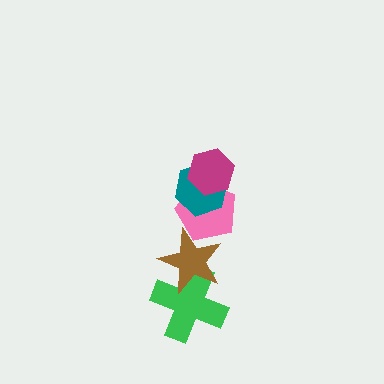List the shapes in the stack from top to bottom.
From top to bottom: the magenta hexagon, the teal hexagon, the pink pentagon, the brown star, the green cross.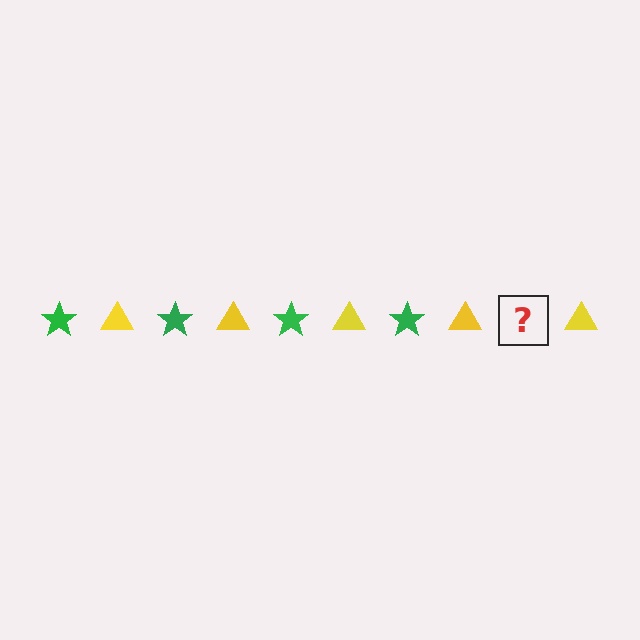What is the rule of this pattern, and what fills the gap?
The rule is that the pattern alternates between green star and yellow triangle. The gap should be filled with a green star.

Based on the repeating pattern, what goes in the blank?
The blank should be a green star.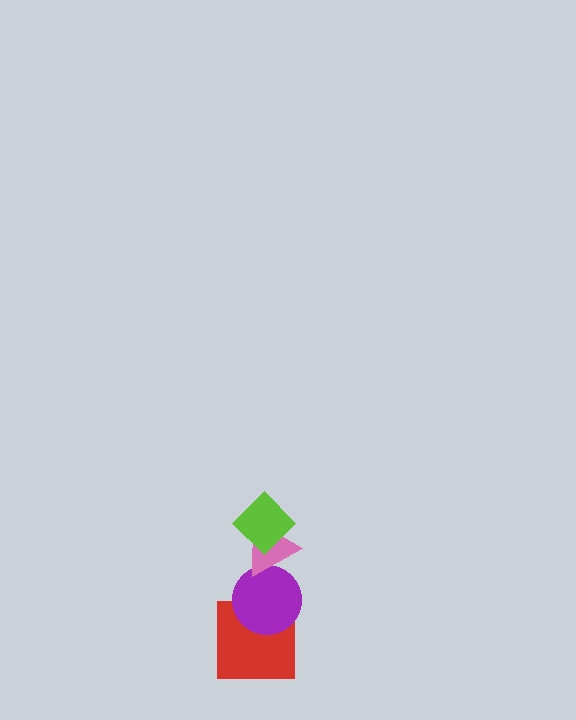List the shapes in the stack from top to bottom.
From top to bottom: the lime diamond, the pink triangle, the purple circle, the red square.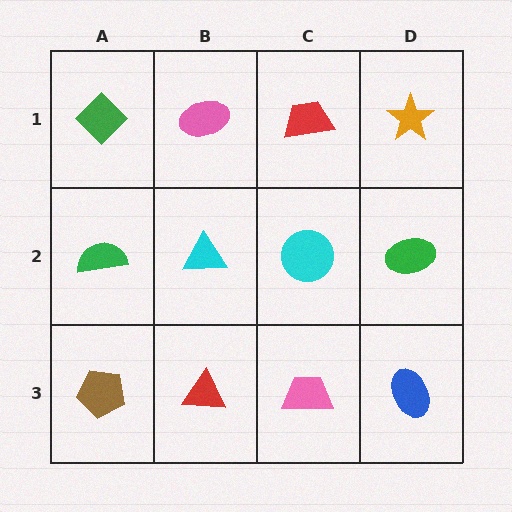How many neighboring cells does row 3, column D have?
2.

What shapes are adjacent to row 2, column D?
An orange star (row 1, column D), a blue ellipse (row 3, column D), a cyan circle (row 2, column C).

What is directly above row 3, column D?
A green ellipse.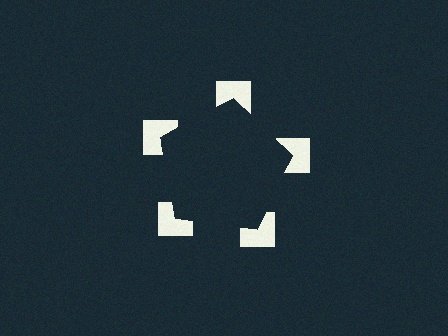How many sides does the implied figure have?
5 sides.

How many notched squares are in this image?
There are 5 — one at each vertex of the illusory pentagon.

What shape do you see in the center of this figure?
An illusory pentagon — its edges are inferred from the aligned wedge cuts in the notched squares, not physically drawn.